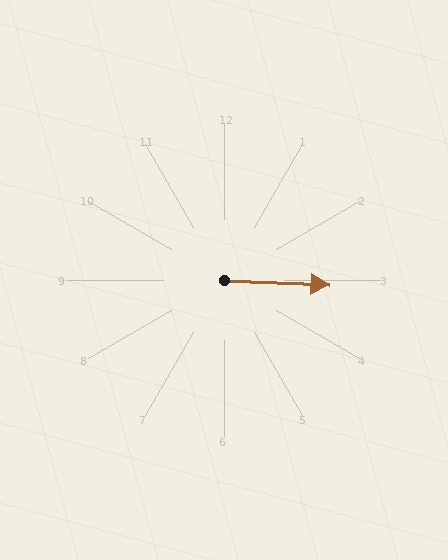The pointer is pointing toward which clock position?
Roughly 3 o'clock.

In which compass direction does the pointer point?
East.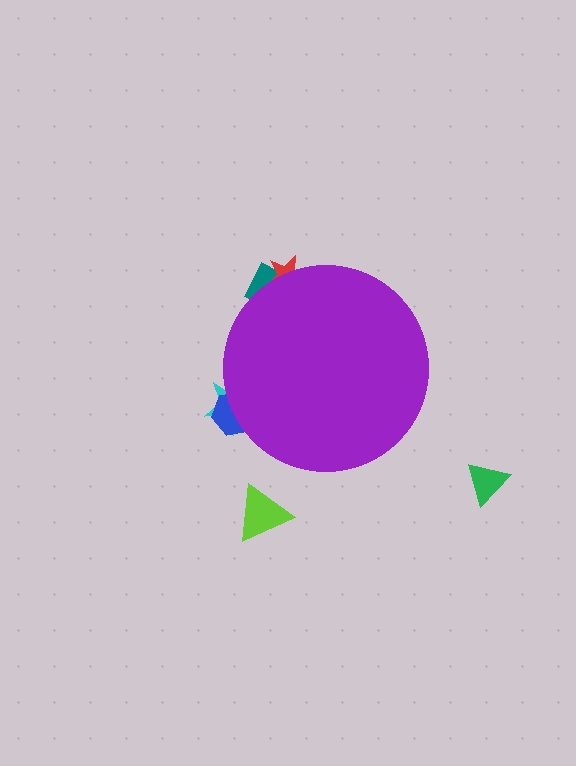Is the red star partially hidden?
Yes, the red star is partially hidden behind the purple circle.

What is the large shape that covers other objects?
A purple circle.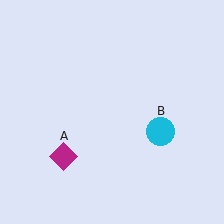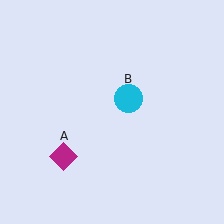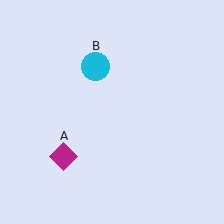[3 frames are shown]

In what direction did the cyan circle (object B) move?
The cyan circle (object B) moved up and to the left.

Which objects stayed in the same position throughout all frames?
Magenta diamond (object A) remained stationary.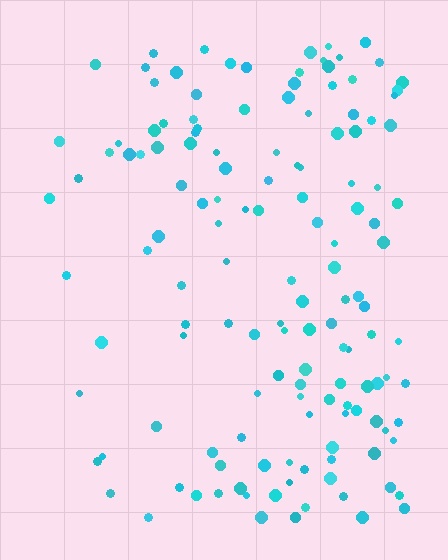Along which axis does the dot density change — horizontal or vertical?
Horizontal.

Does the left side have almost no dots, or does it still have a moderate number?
Still a moderate number, just noticeably fewer than the right.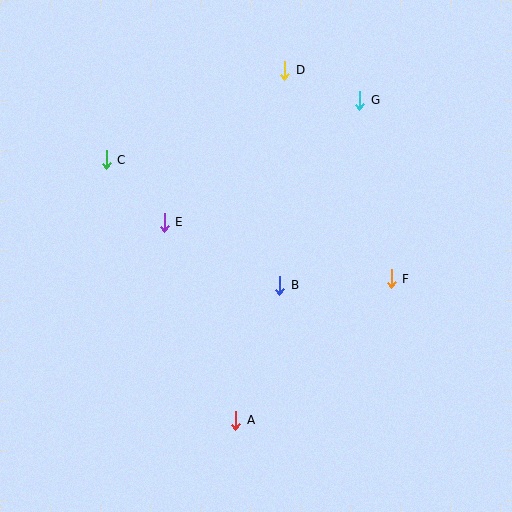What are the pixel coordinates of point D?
Point D is at (285, 70).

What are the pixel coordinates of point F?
Point F is at (391, 279).